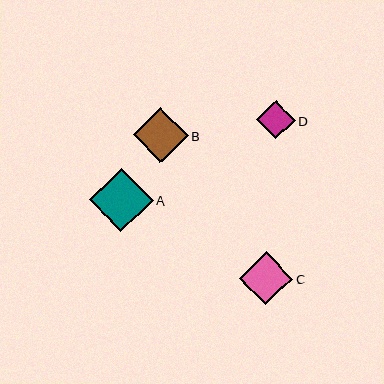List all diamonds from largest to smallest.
From largest to smallest: A, B, C, D.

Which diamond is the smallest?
Diamond D is the smallest with a size of approximately 38 pixels.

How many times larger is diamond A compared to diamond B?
Diamond A is approximately 1.2 times the size of diamond B.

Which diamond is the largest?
Diamond A is the largest with a size of approximately 64 pixels.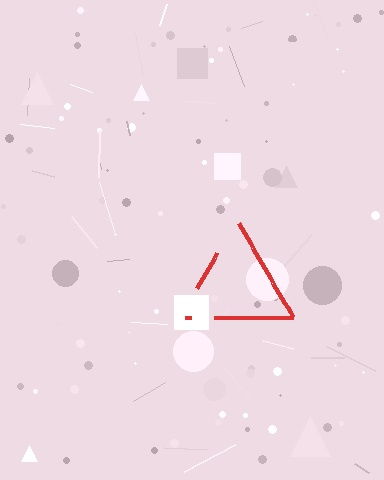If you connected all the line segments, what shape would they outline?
They would outline a triangle.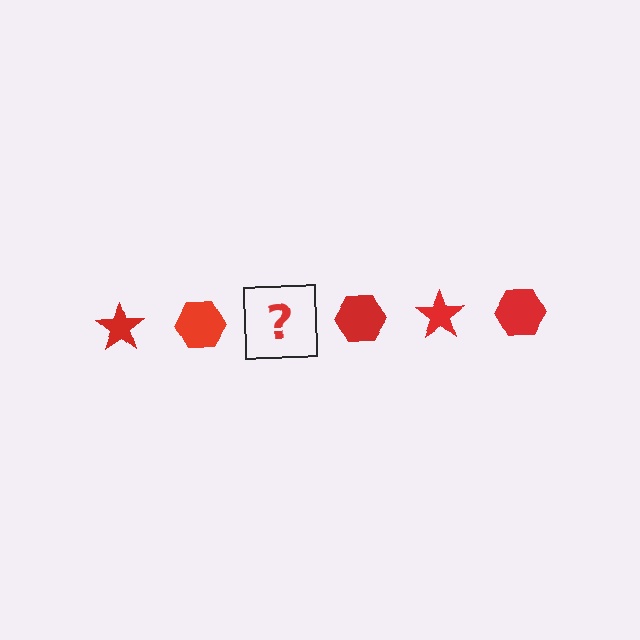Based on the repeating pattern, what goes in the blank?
The blank should be a red star.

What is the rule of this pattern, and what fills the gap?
The rule is that the pattern cycles through star, hexagon shapes in red. The gap should be filled with a red star.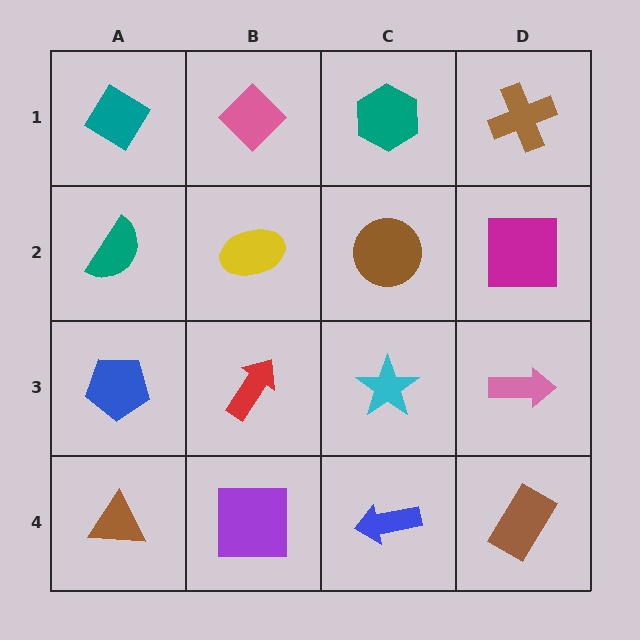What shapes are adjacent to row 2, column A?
A teal diamond (row 1, column A), a blue pentagon (row 3, column A), a yellow ellipse (row 2, column B).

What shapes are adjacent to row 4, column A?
A blue pentagon (row 3, column A), a purple square (row 4, column B).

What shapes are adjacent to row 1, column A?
A teal semicircle (row 2, column A), a pink diamond (row 1, column B).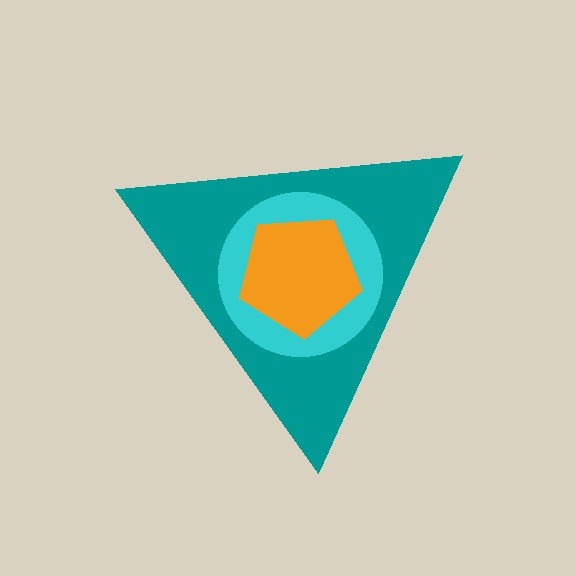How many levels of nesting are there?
3.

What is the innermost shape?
The orange pentagon.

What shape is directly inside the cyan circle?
The orange pentagon.